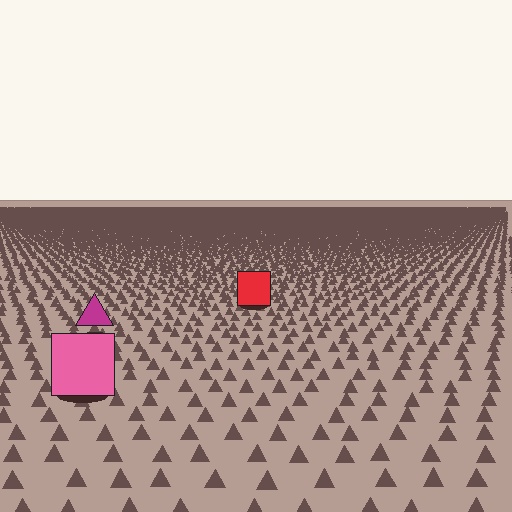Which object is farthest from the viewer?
The red square is farthest from the viewer. It appears smaller and the ground texture around it is denser.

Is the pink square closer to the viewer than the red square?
Yes. The pink square is closer — you can tell from the texture gradient: the ground texture is coarser near it.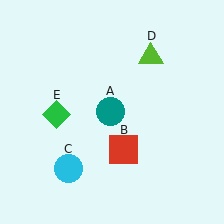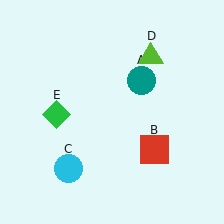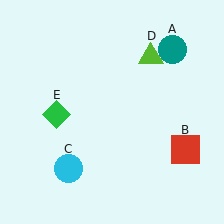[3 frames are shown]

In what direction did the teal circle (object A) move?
The teal circle (object A) moved up and to the right.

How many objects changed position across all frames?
2 objects changed position: teal circle (object A), red square (object B).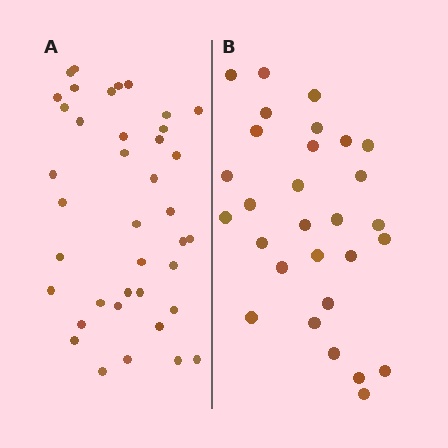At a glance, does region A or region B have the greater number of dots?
Region A (the left region) has more dots.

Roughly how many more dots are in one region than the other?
Region A has roughly 10 or so more dots than region B.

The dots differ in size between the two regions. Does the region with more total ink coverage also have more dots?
No. Region B has more total ink coverage because its dots are larger, but region A actually contains more individual dots. Total area can be misleading — the number of items is what matters here.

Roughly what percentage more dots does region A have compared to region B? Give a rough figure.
About 35% more.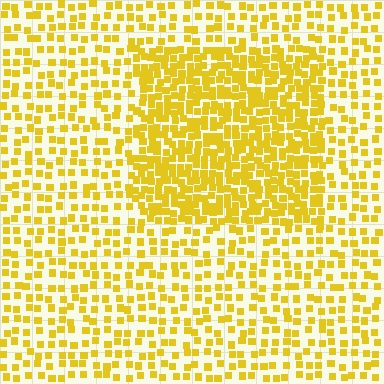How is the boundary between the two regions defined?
The boundary is defined by a change in element density (approximately 2.1x ratio). All elements are the same color, size, and shape.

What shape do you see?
I see a rectangle.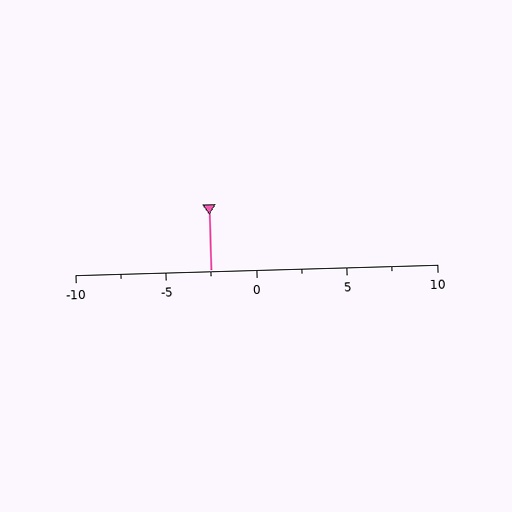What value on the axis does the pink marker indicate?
The marker indicates approximately -2.5.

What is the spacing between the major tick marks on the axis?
The major ticks are spaced 5 apart.